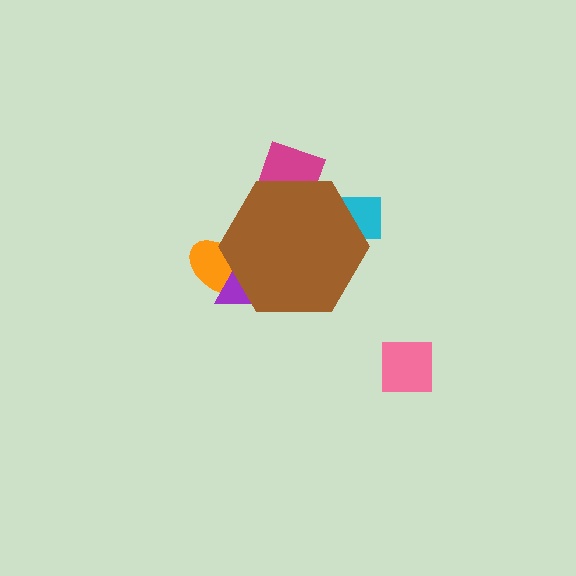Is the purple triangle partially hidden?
Yes, the purple triangle is partially hidden behind the brown hexagon.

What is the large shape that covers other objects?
A brown hexagon.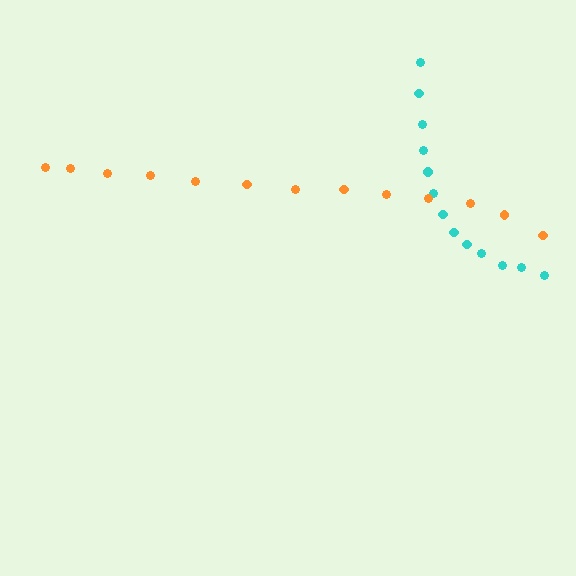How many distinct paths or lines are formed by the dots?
There are 2 distinct paths.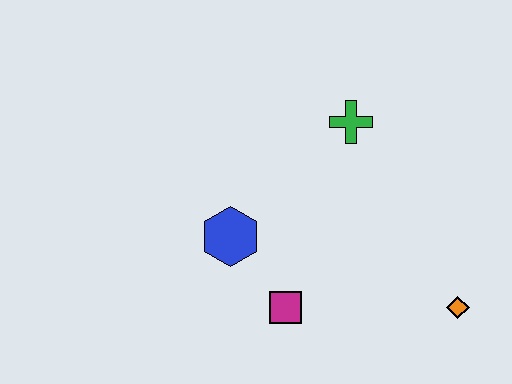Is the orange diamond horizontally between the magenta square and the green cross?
No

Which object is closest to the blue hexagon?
The magenta square is closest to the blue hexagon.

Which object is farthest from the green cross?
The orange diamond is farthest from the green cross.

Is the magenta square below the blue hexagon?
Yes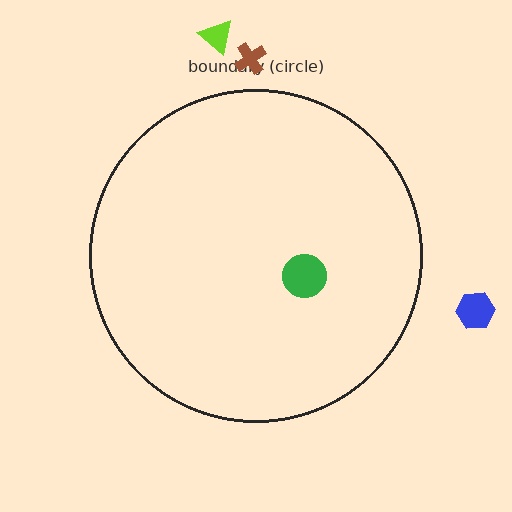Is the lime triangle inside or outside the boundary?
Outside.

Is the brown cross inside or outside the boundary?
Outside.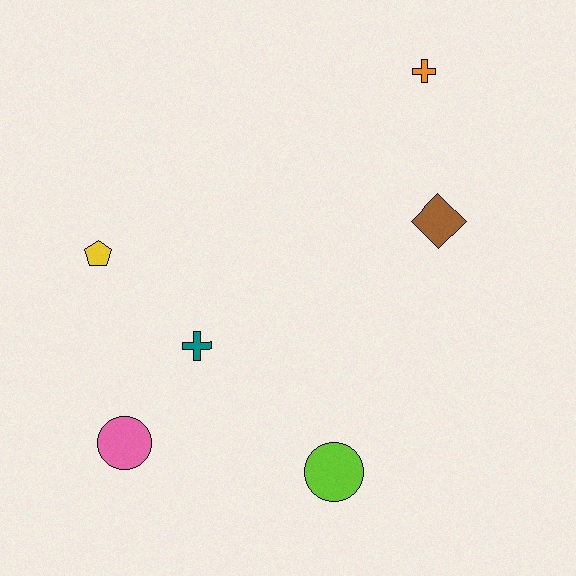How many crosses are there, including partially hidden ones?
There are 2 crosses.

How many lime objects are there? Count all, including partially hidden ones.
There is 1 lime object.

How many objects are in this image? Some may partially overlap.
There are 6 objects.